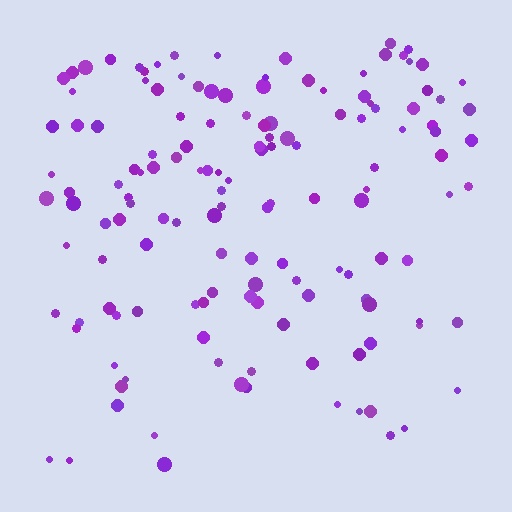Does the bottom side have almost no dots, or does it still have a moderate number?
Still a moderate number, just noticeably fewer than the top.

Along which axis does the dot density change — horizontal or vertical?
Vertical.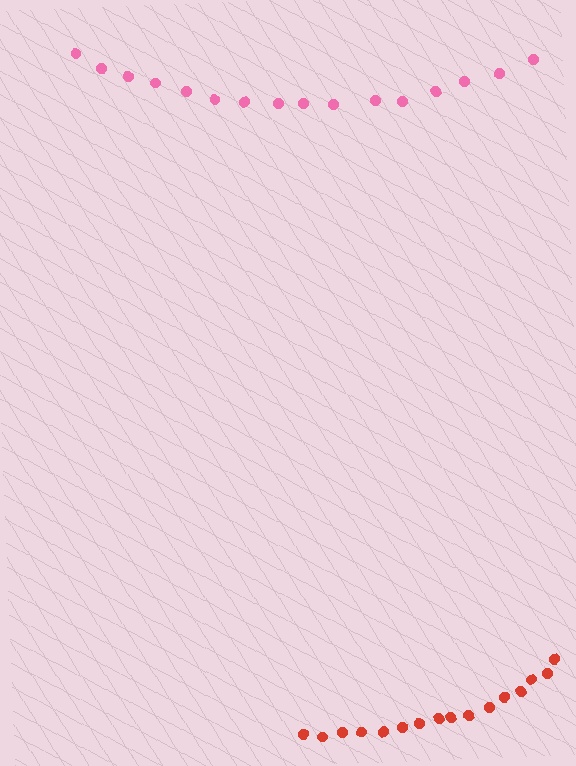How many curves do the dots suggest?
There are 2 distinct paths.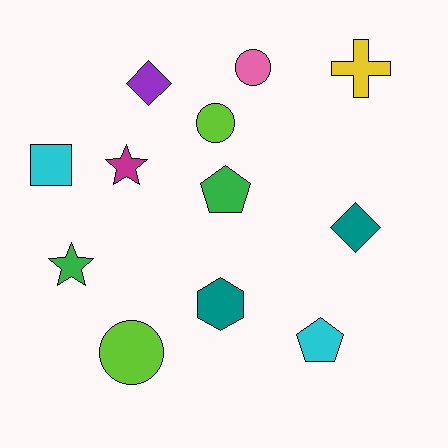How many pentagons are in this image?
There are 2 pentagons.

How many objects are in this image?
There are 12 objects.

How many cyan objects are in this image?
There are 2 cyan objects.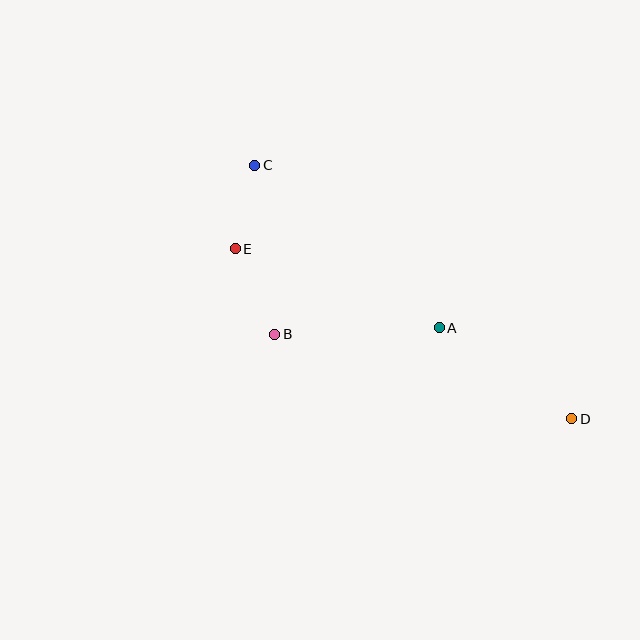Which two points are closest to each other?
Points C and E are closest to each other.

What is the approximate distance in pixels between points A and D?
The distance between A and D is approximately 161 pixels.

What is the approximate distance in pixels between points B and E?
The distance between B and E is approximately 94 pixels.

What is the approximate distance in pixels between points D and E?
The distance between D and E is approximately 377 pixels.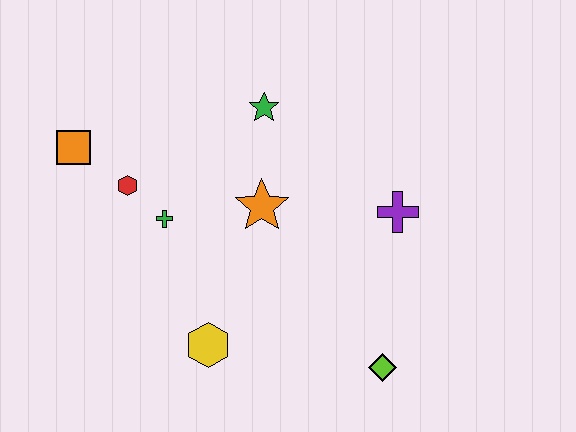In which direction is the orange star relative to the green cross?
The orange star is to the right of the green cross.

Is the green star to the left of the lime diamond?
Yes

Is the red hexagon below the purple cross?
No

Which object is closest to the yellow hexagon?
The green cross is closest to the yellow hexagon.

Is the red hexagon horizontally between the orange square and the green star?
Yes